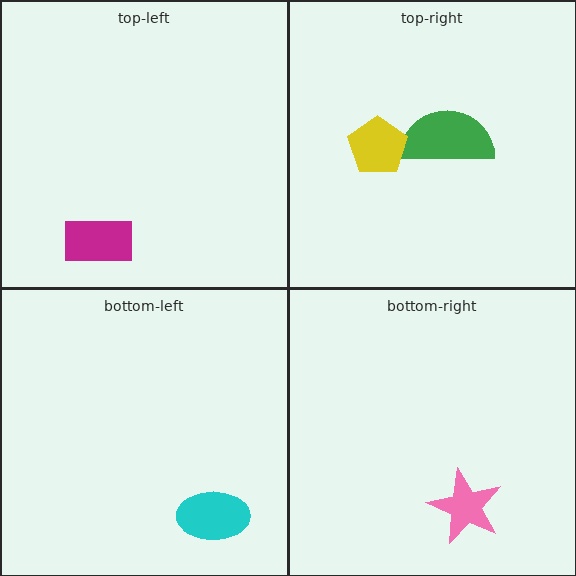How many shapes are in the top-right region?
2.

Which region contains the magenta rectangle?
The top-left region.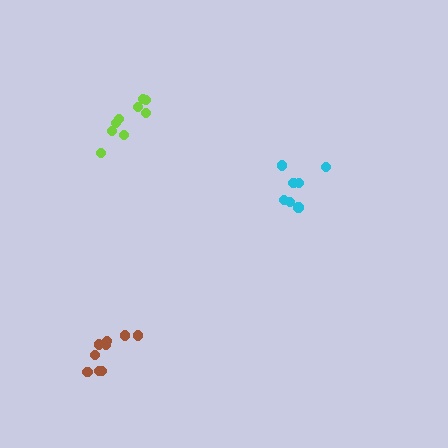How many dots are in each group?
Group 1: 9 dots, Group 2: 7 dots, Group 3: 9 dots (25 total).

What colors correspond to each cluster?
The clusters are colored: brown, cyan, lime.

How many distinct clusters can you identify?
There are 3 distinct clusters.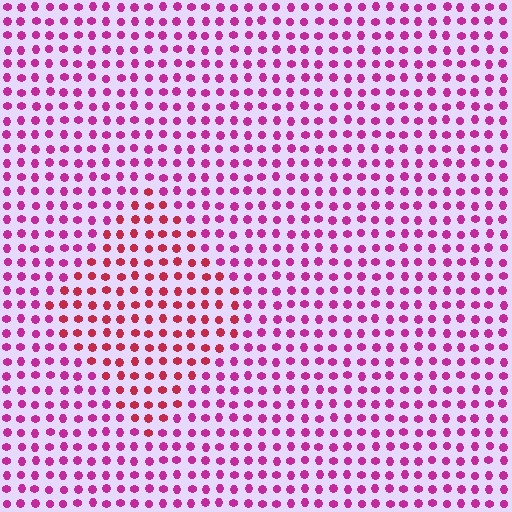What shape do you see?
I see a diamond.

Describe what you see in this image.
The image is filled with small magenta elements in a uniform arrangement. A diamond-shaped region is visible where the elements are tinted to a slightly different hue, forming a subtle color boundary.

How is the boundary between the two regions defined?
The boundary is defined purely by a slight shift in hue (about 32 degrees). Spacing, size, and orientation are identical on both sides.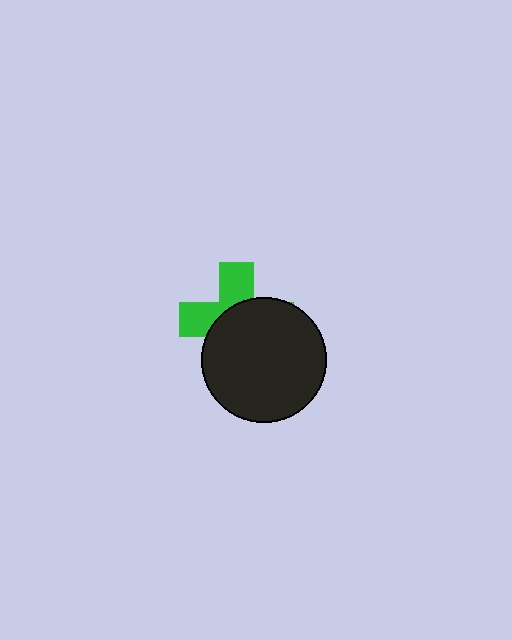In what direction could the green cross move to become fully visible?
The green cross could move toward the upper-left. That would shift it out from behind the black circle entirely.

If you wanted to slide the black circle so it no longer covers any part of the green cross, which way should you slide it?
Slide it toward the lower-right — that is the most direct way to separate the two shapes.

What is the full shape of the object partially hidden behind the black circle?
The partially hidden object is a green cross.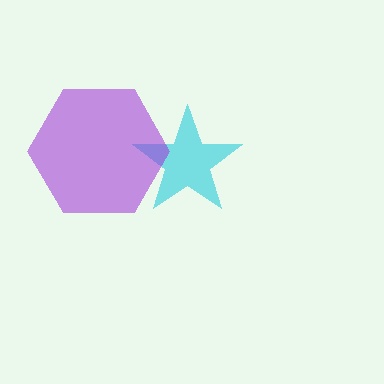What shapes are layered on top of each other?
The layered shapes are: a cyan star, a purple hexagon.